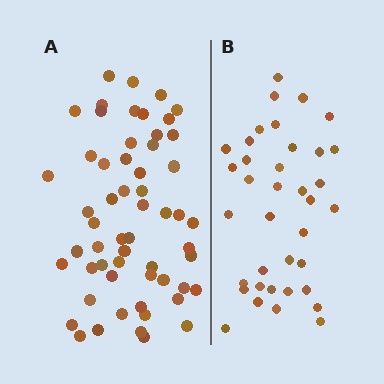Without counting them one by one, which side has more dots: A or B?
Region A (the left region) has more dots.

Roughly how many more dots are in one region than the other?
Region A has approximately 20 more dots than region B.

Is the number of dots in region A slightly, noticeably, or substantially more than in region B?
Region A has substantially more. The ratio is roughly 1.5 to 1.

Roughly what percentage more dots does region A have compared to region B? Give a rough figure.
About 55% more.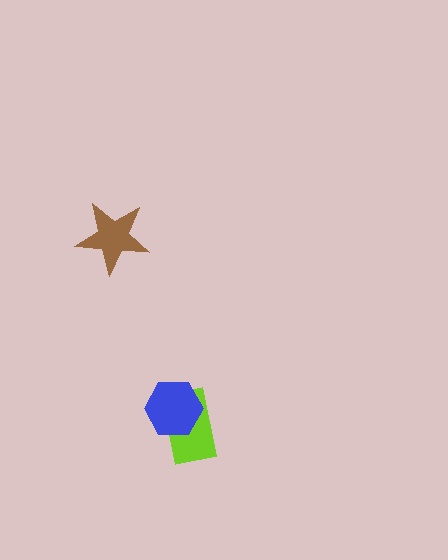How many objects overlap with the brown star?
0 objects overlap with the brown star.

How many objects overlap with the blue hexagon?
1 object overlaps with the blue hexagon.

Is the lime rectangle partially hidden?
Yes, it is partially covered by another shape.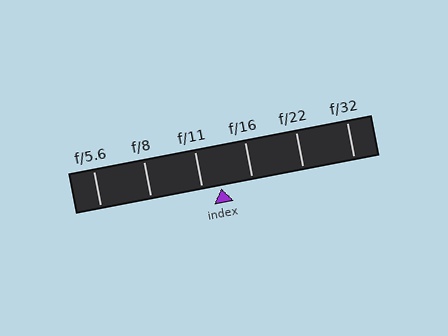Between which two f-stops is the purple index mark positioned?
The index mark is between f/11 and f/16.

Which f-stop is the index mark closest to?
The index mark is closest to f/11.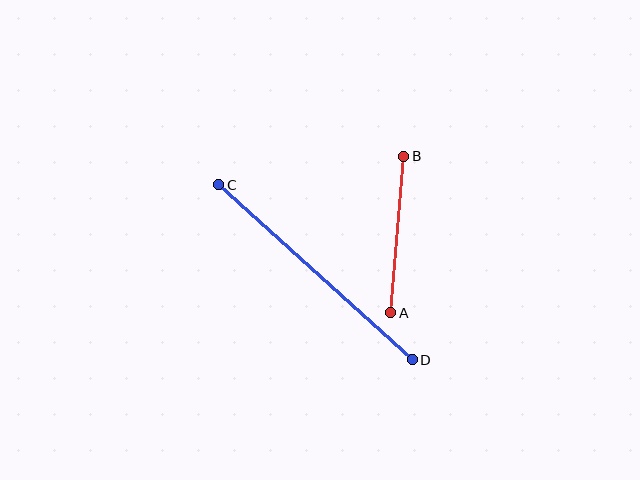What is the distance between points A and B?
The distance is approximately 157 pixels.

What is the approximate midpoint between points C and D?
The midpoint is at approximately (316, 272) pixels.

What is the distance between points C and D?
The distance is approximately 261 pixels.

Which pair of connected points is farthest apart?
Points C and D are farthest apart.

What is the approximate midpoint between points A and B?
The midpoint is at approximately (397, 234) pixels.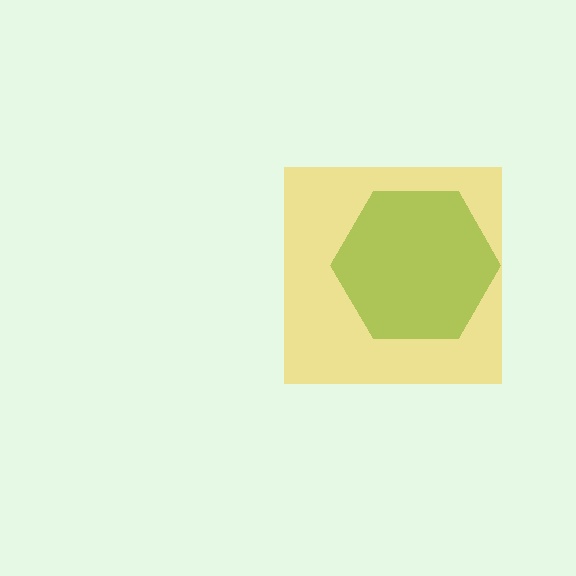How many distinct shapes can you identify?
There are 2 distinct shapes: a green hexagon, a yellow square.